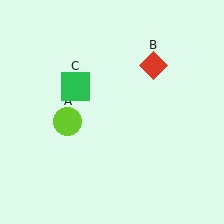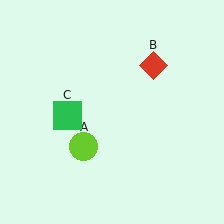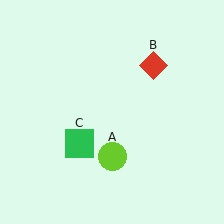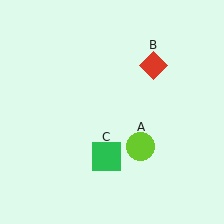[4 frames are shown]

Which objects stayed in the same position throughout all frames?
Red diamond (object B) remained stationary.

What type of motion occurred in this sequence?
The lime circle (object A), green square (object C) rotated counterclockwise around the center of the scene.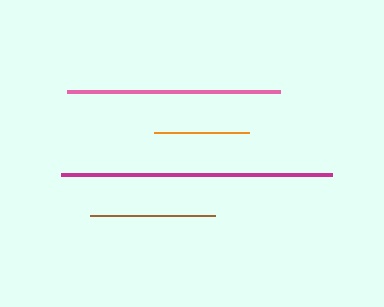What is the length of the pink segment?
The pink segment is approximately 213 pixels long.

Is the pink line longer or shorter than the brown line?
The pink line is longer than the brown line.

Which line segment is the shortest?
The orange line is the shortest at approximately 95 pixels.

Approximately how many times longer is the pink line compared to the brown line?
The pink line is approximately 1.7 times the length of the brown line.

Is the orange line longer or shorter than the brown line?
The brown line is longer than the orange line.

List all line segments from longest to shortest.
From longest to shortest: magenta, pink, brown, orange.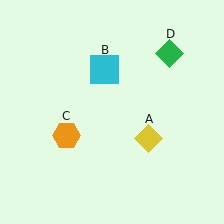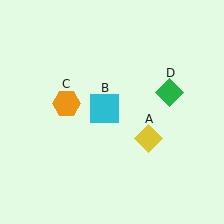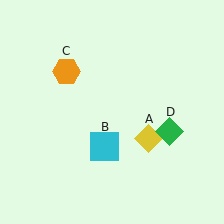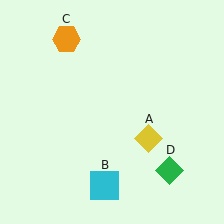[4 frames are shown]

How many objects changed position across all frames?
3 objects changed position: cyan square (object B), orange hexagon (object C), green diamond (object D).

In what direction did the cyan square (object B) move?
The cyan square (object B) moved down.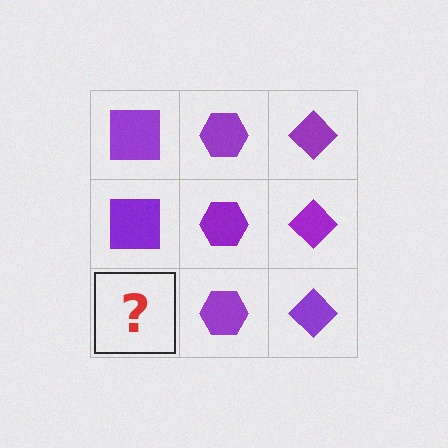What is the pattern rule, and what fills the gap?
The rule is that each column has a consistent shape. The gap should be filled with a purple square.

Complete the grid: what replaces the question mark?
The question mark should be replaced with a purple square.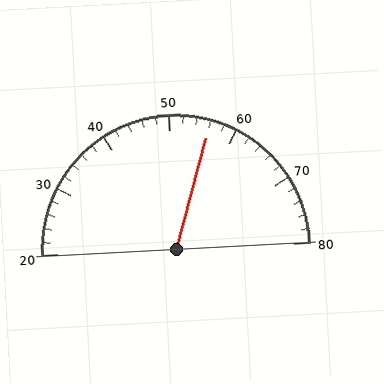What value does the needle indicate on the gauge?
The needle indicates approximately 56.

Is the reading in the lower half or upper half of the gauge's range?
The reading is in the upper half of the range (20 to 80).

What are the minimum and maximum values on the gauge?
The gauge ranges from 20 to 80.